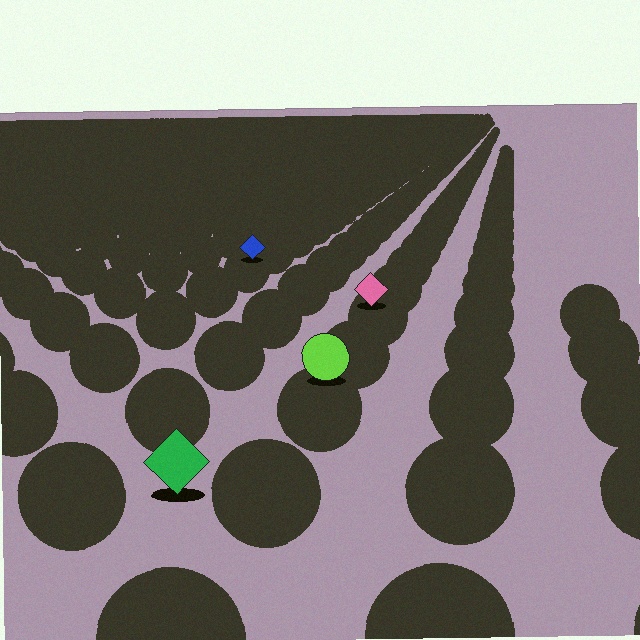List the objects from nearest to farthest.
From nearest to farthest: the green diamond, the lime circle, the pink diamond, the blue diamond.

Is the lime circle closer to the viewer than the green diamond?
No. The green diamond is closer — you can tell from the texture gradient: the ground texture is coarser near it.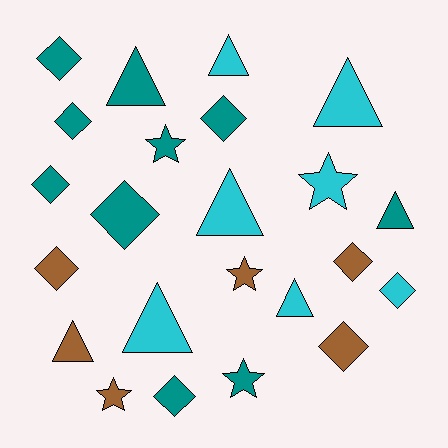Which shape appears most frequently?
Diamond, with 10 objects.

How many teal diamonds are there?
There are 6 teal diamonds.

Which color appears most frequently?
Teal, with 10 objects.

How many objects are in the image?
There are 23 objects.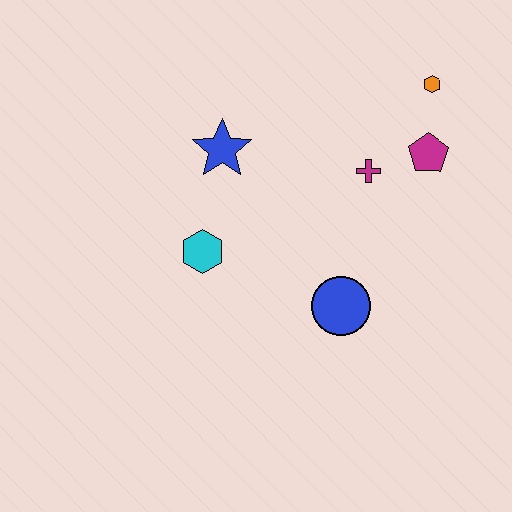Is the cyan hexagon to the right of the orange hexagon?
No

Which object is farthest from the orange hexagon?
The cyan hexagon is farthest from the orange hexagon.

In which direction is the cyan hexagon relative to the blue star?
The cyan hexagon is below the blue star.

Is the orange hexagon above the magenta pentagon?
Yes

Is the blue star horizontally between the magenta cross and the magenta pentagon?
No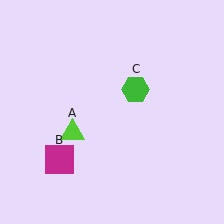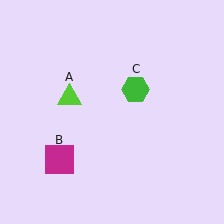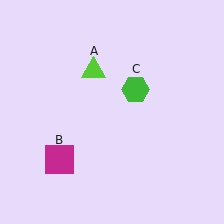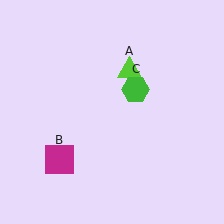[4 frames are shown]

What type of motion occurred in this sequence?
The lime triangle (object A) rotated clockwise around the center of the scene.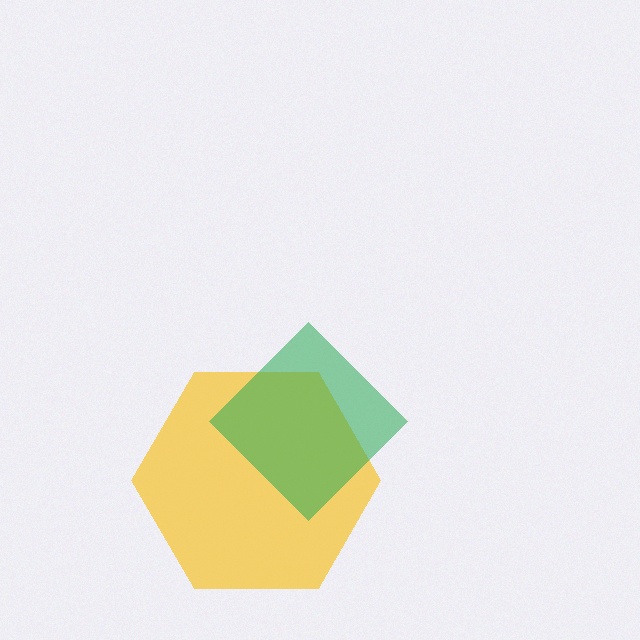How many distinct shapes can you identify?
There are 2 distinct shapes: a yellow hexagon, a green diamond.